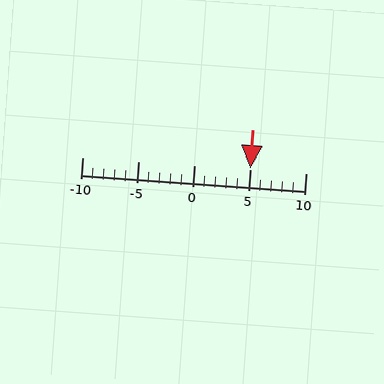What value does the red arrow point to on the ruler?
The red arrow points to approximately 5.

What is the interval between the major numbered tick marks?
The major tick marks are spaced 5 units apart.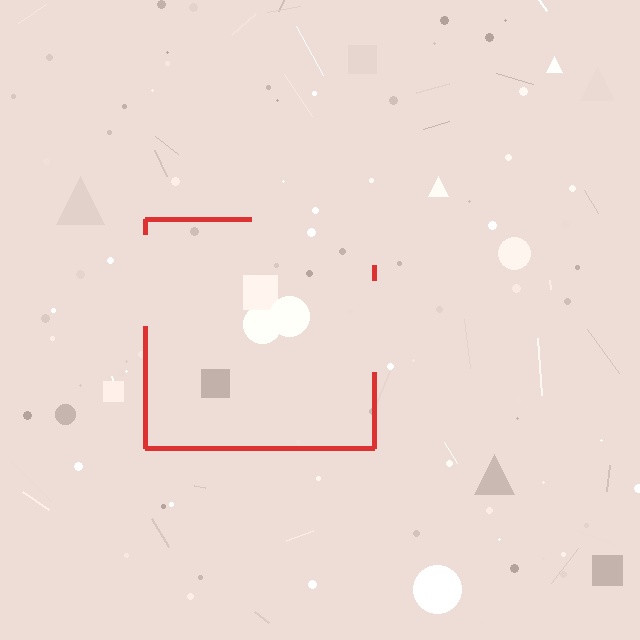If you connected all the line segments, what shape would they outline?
They would outline a square.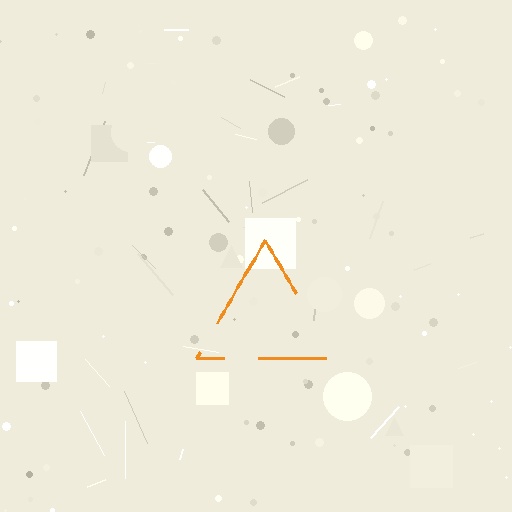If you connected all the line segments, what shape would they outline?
They would outline a triangle.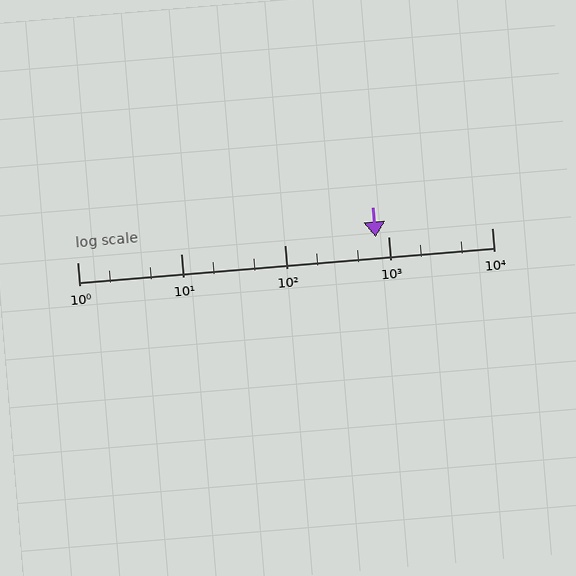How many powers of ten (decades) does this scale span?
The scale spans 4 decades, from 1 to 10000.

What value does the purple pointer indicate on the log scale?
The pointer indicates approximately 750.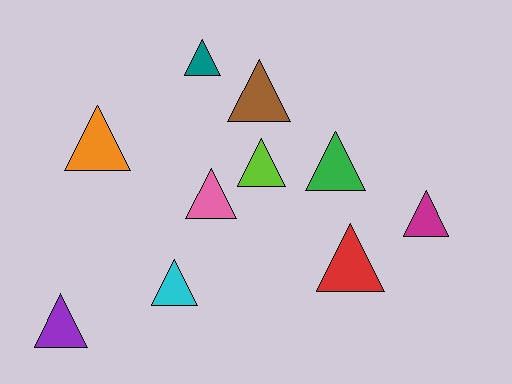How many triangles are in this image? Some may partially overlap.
There are 10 triangles.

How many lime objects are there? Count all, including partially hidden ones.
There is 1 lime object.